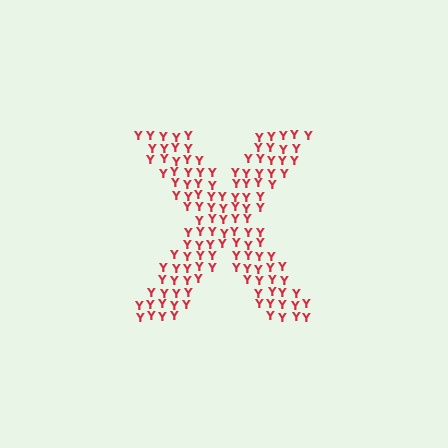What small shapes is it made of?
It is made of small letter Y's.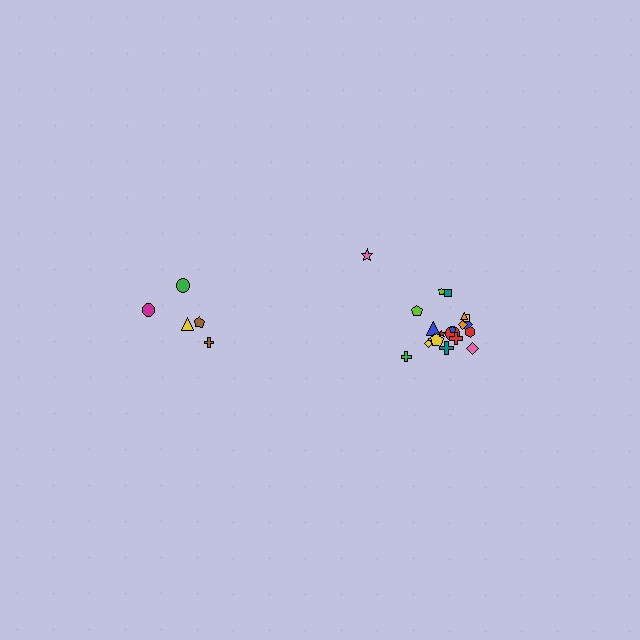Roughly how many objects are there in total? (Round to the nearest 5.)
Roughly 25 objects in total.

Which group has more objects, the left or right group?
The right group.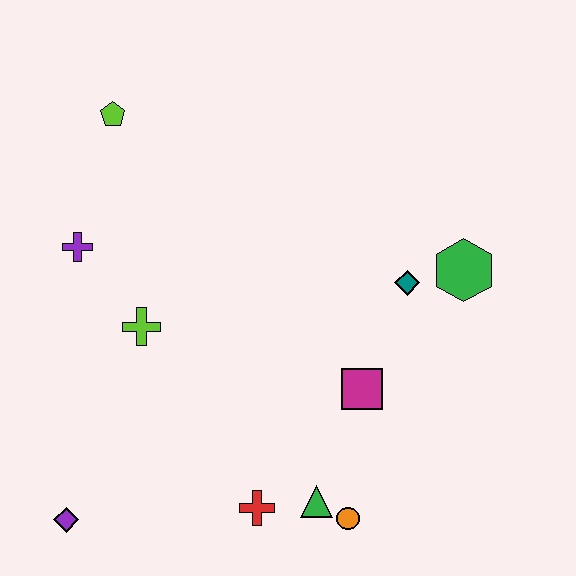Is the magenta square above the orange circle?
Yes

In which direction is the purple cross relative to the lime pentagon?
The purple cross is below the lime pentagon.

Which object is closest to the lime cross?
The purple cross is closest to the lime cross.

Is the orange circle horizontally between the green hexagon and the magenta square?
No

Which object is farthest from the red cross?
The lime pentagon is farthest from the red cross.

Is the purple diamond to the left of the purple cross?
Yes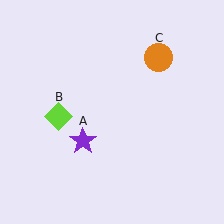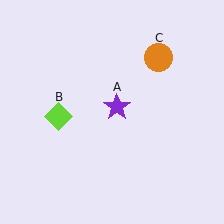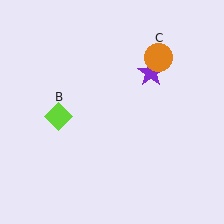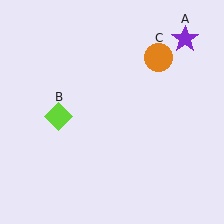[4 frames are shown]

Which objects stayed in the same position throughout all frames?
Lime diamond (object B) and orange circle (object C) remained stationary.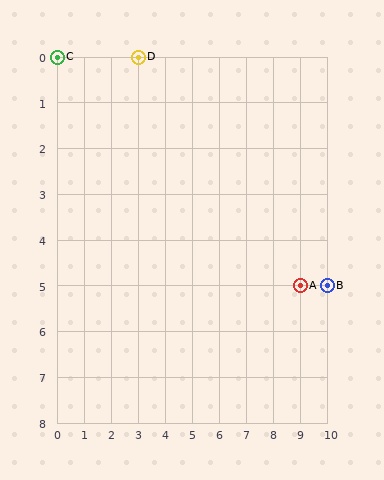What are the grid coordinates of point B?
Point B is at grid coordinates (10, 5).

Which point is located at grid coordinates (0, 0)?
Point C is at (0, 0).